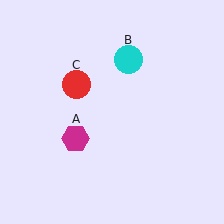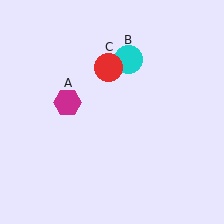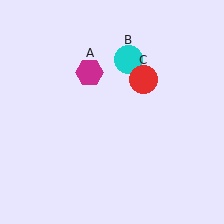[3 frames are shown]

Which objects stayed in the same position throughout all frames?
Cyan circle (object B) remained stationary.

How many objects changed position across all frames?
2 objects changed position: magenta hexagon (object A), red circle (object C).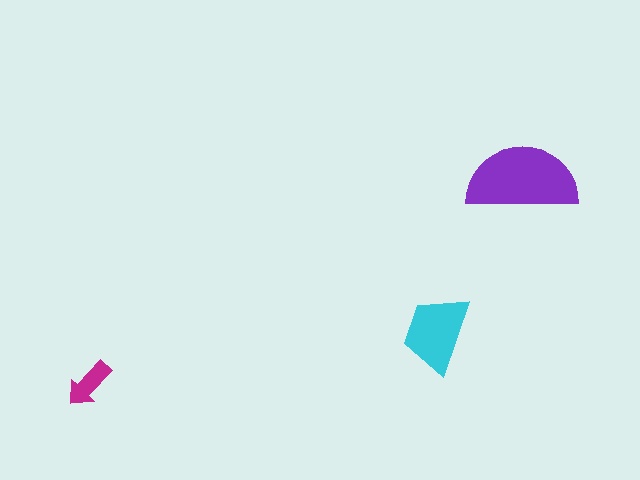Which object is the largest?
The purple semicircle.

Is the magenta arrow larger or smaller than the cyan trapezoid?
Smaller.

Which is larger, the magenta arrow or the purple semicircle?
The purple semicircle.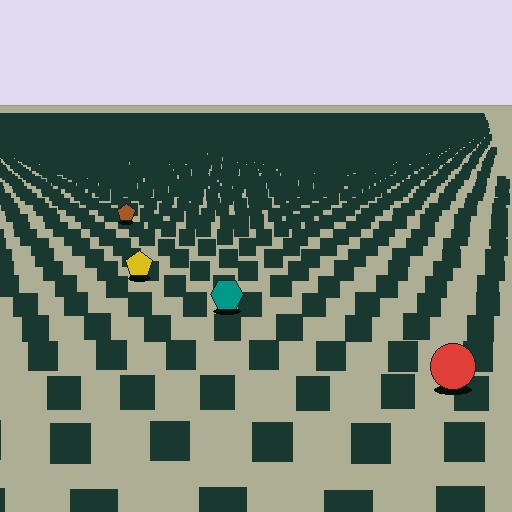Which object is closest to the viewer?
The red circle is closest. The texture marks near it are larger and more spread out.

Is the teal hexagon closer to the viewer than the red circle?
No. The red circle is closer — you can tell from the texture gradient: the ground texture is coarser near it.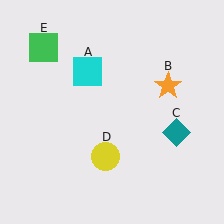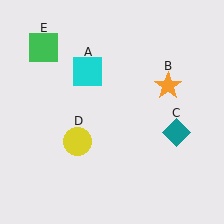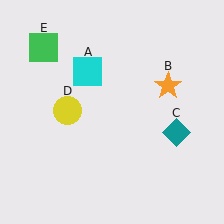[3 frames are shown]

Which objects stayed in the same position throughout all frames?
Cyan square (object A) and orange star (object B) and teal diamond (object C) and green square (object E) remained stationary.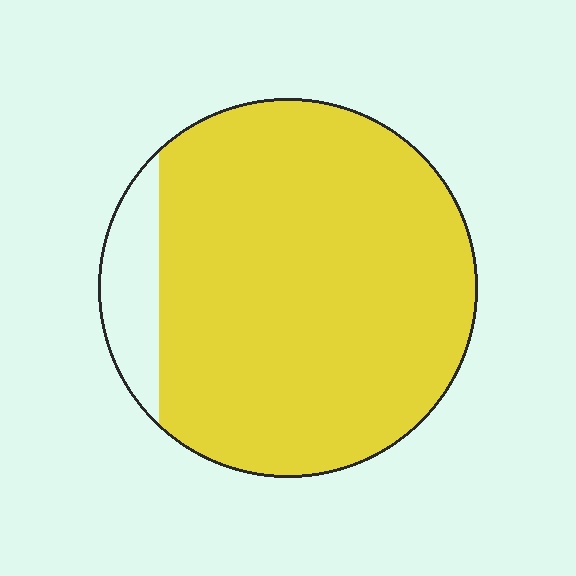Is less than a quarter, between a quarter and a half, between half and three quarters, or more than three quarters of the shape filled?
More than three quarters.